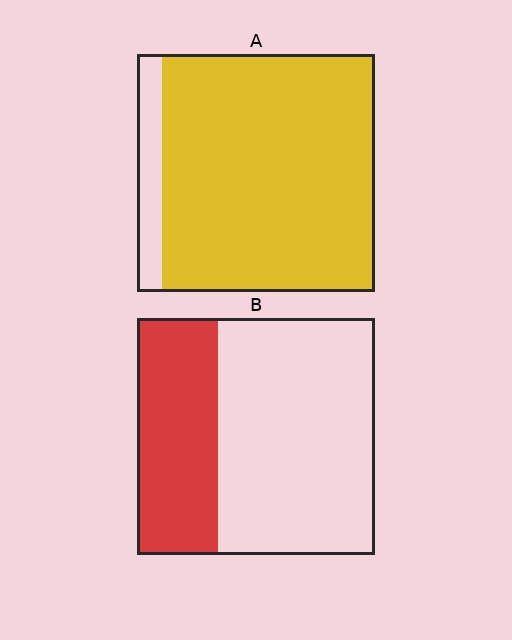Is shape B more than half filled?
No.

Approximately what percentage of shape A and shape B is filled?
A is approximately 90% and B is approximately 35%.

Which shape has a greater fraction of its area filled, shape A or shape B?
Shape A.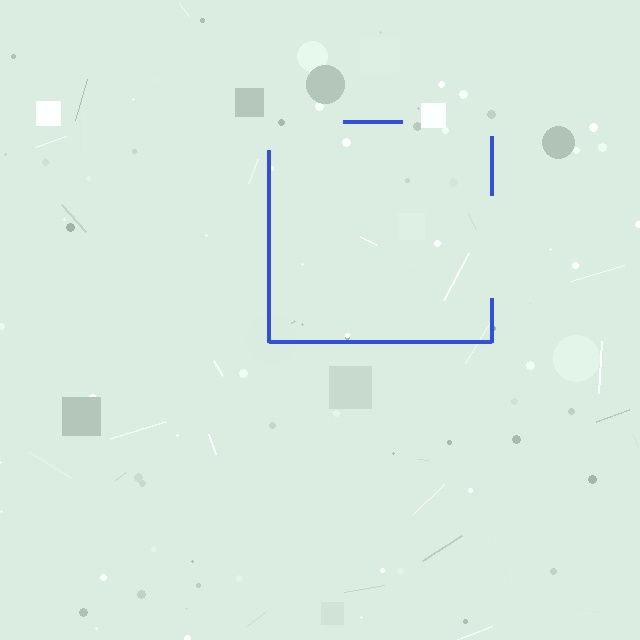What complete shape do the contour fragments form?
The contour fragments form a square.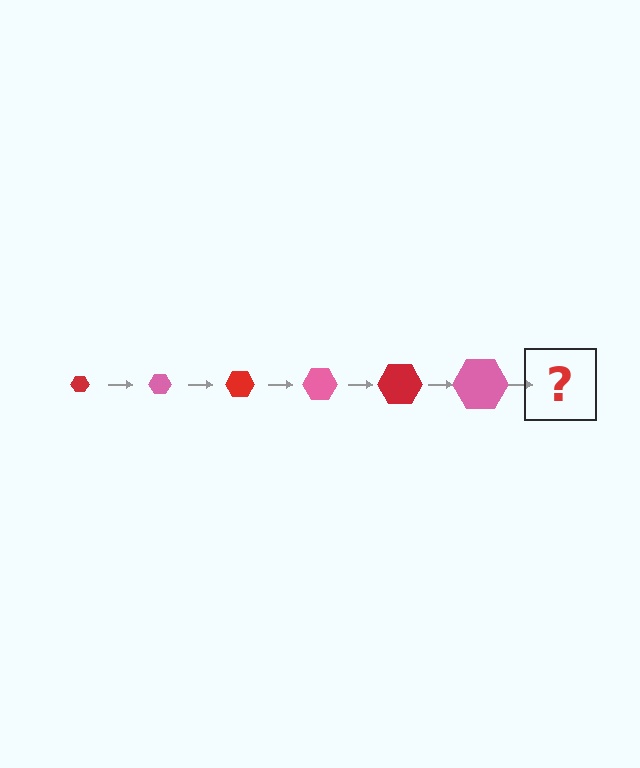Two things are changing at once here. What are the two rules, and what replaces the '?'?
The two rules are that the hexagon grows larger each step and the color cycles through red and pink. The '?' should be a red hexagon, larger than the previous one.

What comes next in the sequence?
The next element should be a red hexagon, larger than the previous one.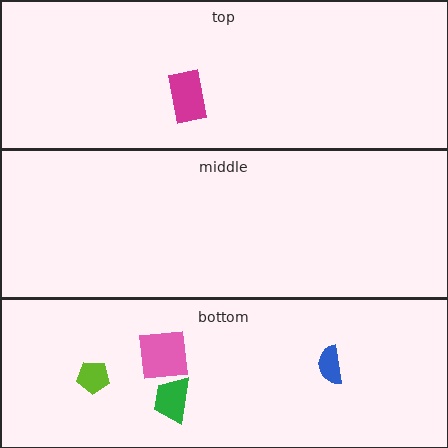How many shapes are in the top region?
1.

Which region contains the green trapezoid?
The bottom region.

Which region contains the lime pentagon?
The bottom region.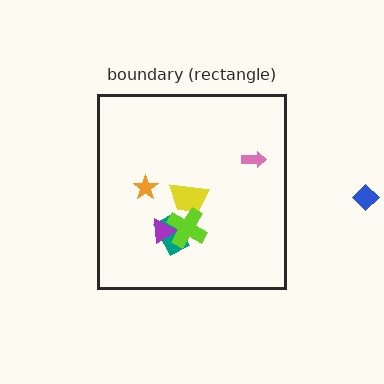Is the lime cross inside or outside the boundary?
Inside.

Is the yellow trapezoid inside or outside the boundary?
Inside.